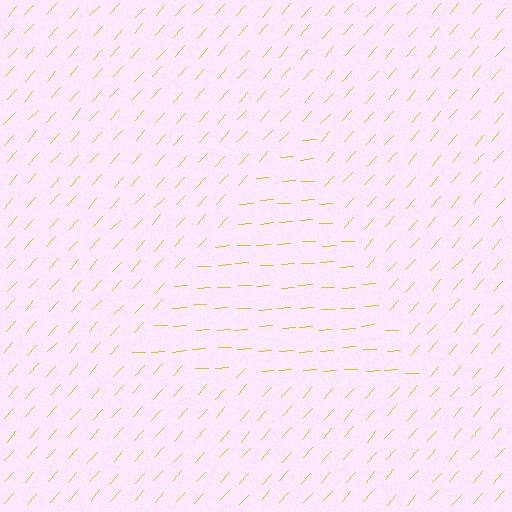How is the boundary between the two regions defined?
The boundary is defined purely by a change in line orientation (approximately 45 degrees difference). All lines are the same color and thickness.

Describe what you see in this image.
The image is filled with small yellow line segments. A triangle region in the image has lines oriented differently from the surrounding lines, creating a visible texture boundary.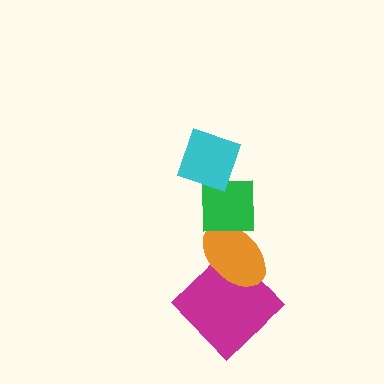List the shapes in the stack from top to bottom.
From top to bottom: the cyan diamond, the green square, the orange ellipse, the magenta diamond.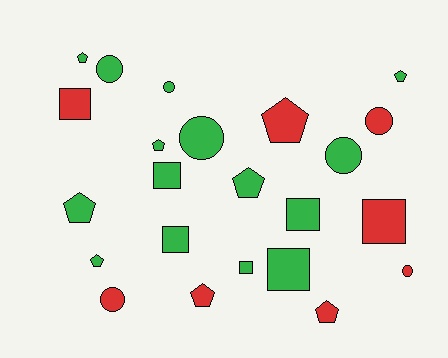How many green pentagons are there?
There are 6 green pentagons.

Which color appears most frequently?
Green, with 15 objects.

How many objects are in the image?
There are 23 objects.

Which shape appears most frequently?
Pentagon, with 9 objects.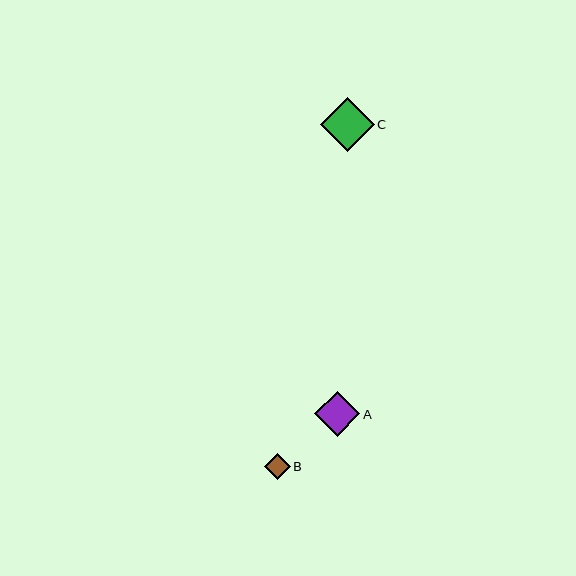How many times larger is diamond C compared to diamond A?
Diamond C is approximately 1.2 times the size of diamond A.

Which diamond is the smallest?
Diamond B is the smallest with a size of approximately 26 pixels.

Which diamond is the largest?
Diamond C is the largest with a size of approximately 54 pixels.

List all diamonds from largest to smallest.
From largest to smallest: C, A, B.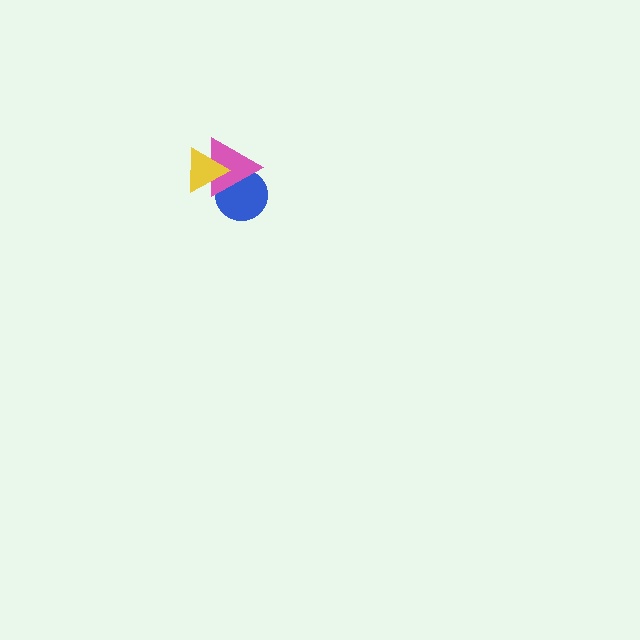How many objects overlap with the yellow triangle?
2 objects overlap with the yellow triangle.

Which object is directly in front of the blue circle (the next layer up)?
The pink triangle is directly in front of the blue circle.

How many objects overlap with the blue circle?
2 objects overlap with the blue circle.